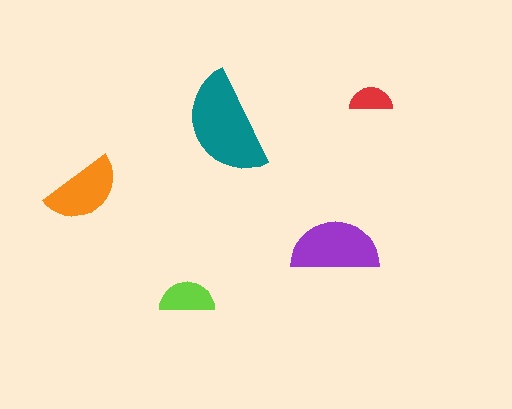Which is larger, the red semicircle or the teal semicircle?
The teal one.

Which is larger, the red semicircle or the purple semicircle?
The purple one.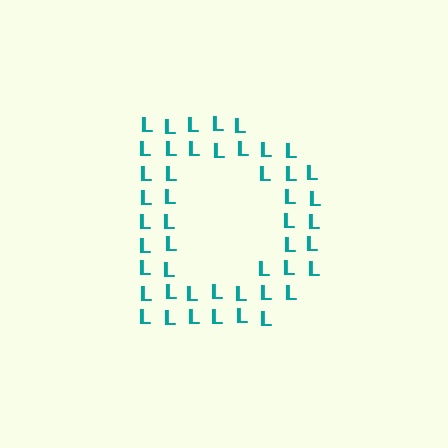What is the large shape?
The large shape is the letter D.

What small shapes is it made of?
It is made of small letter L's.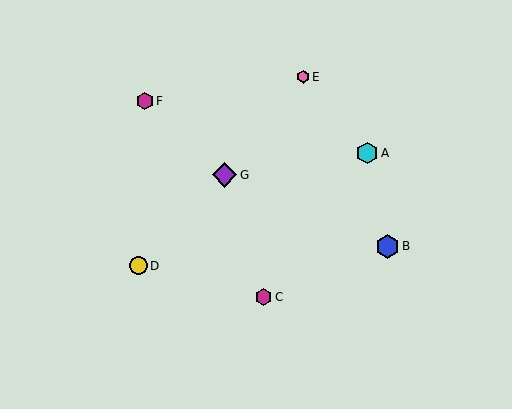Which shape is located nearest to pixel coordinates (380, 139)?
The cyan hexagon (labeled A) at (367, 153) is nearest to that location.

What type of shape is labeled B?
Shape B is a blue hexagon.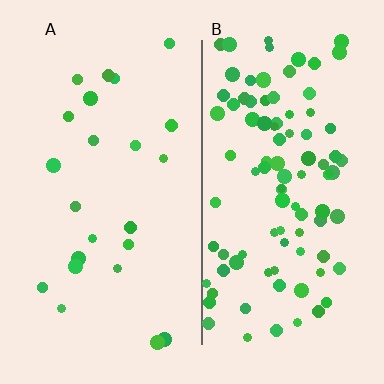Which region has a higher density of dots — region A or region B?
B (the right).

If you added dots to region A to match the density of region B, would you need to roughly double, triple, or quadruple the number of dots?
Approximately quadruple.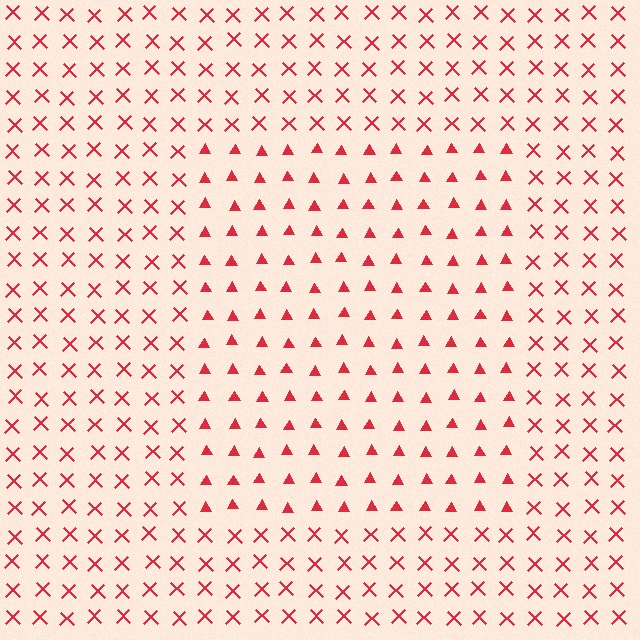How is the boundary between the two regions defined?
The boundary is defined by a change in element shape: triangles inside vs. X marks outside. All elements share the same color and spacing.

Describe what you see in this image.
The image is filled with small red elements arranged in a uniform grid. A rectangle-shaped region contains triangles, while the surrounding area contains X marks. The boundary is defined purely by the change in element shape.